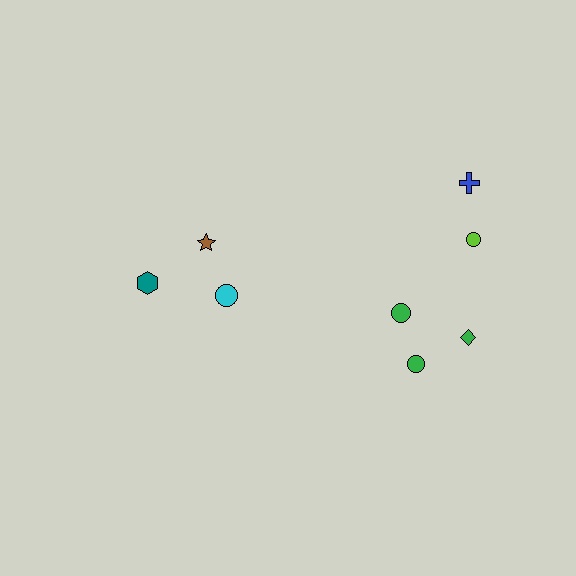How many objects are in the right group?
There are 5 objects.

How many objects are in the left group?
There are 3 objects.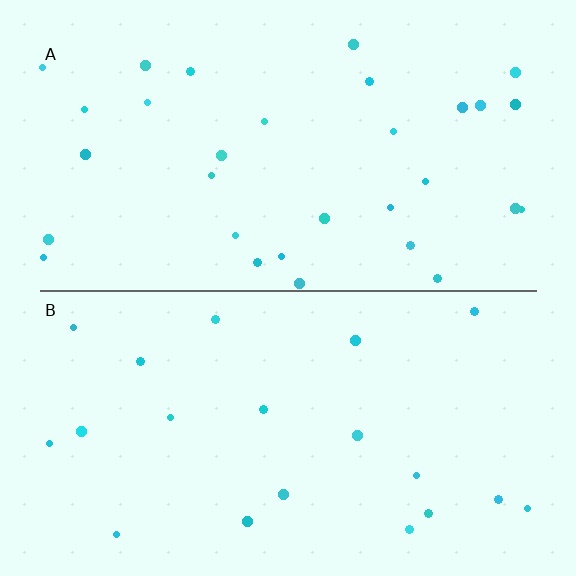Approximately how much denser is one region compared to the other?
Approximately 1.6× — region A over region B.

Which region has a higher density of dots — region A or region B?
A (the top).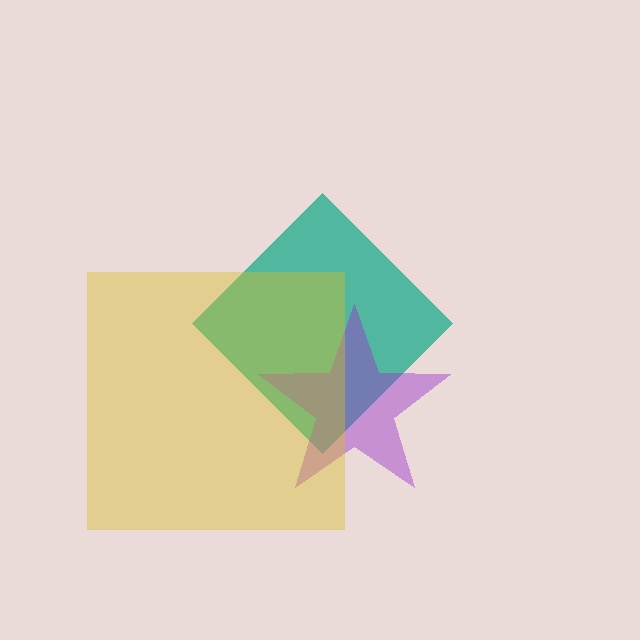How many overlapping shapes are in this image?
There are 3 overlapping shapes in the image.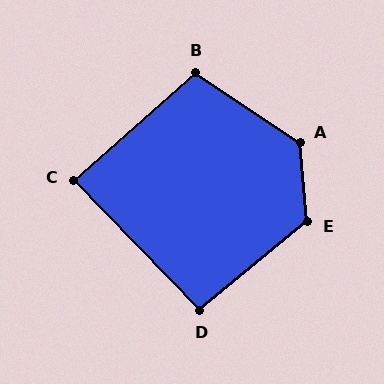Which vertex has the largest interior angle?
A, at approximately 129 degrees.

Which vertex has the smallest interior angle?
C, at approximately 87 degrees.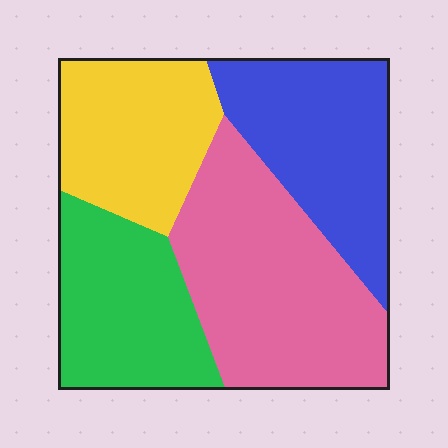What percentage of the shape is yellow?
Yellow takes up less than a quarter of the shape.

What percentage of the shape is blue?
Blue covers 24% of the shape.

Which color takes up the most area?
Pink, at roughly 35%.